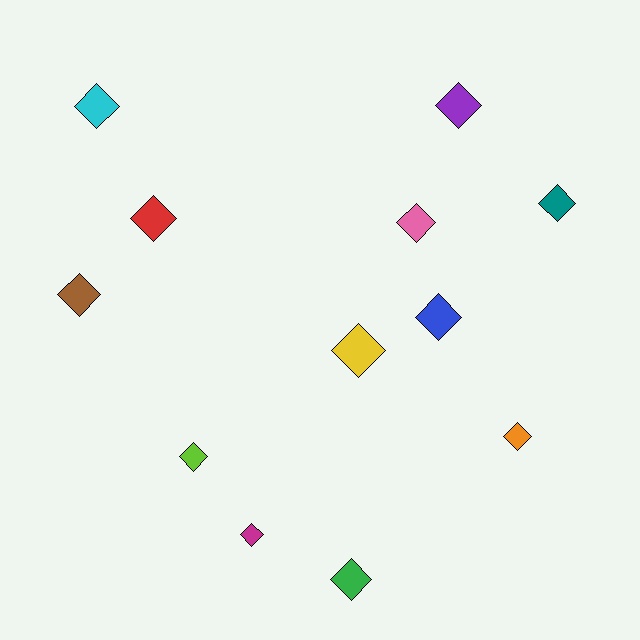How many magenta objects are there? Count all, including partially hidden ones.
There is 1 magenta object.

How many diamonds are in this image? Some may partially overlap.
There are 12 diamonds.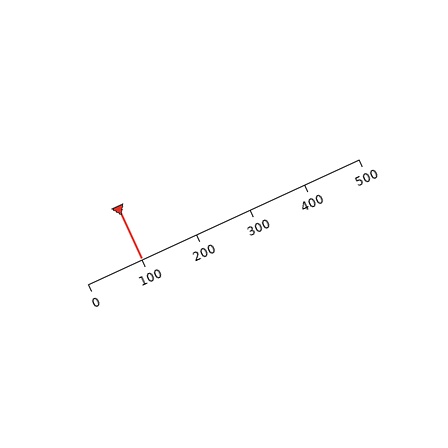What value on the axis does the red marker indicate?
The marker indicates approximately 100.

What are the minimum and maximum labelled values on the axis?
The axis runs from 0 to 500.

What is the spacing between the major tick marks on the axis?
The major ticks are spaced 100 apart.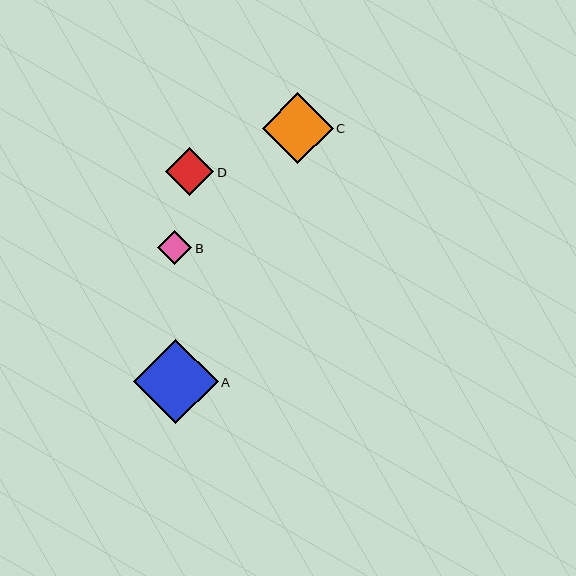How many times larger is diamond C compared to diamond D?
Diamond C is approximately 1.5 times the size of diamond D.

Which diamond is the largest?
Diamond A is the largest with a size of approximately 84 pixels.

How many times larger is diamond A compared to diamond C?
Diamond A is approximately 1.2 times the size of diamond C.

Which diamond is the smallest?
Diamond B is the smallest with a size of approximately 34 pixels.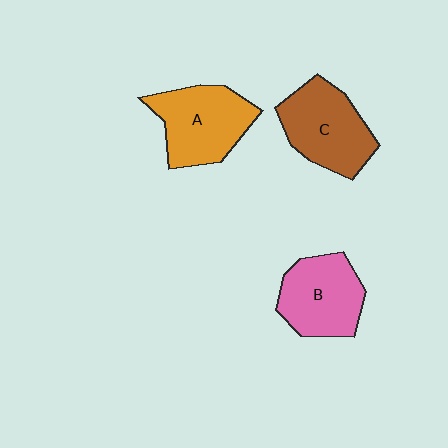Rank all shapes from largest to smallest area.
From largest to smallest: A (orange), C (brown), B (pink).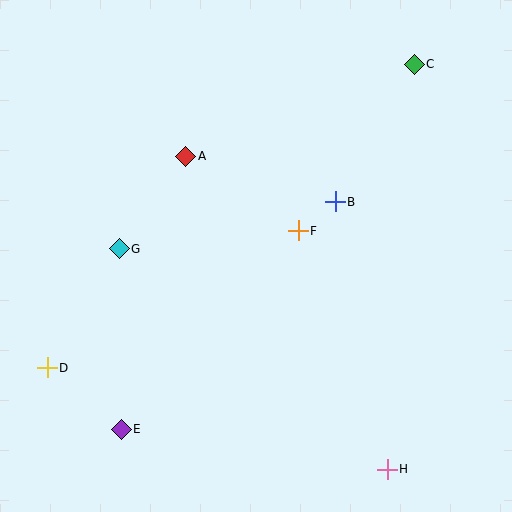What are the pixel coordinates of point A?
Point A is at (186, 156).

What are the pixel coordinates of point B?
Point B is at (335, 202).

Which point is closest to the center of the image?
Point F at (298, 231) is closest to the center.